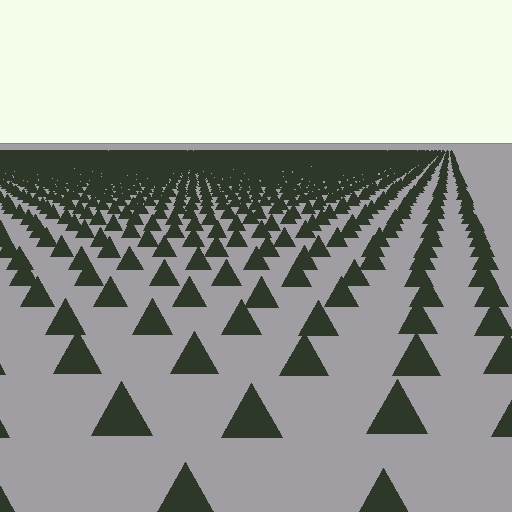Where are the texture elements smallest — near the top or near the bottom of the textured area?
Near the top.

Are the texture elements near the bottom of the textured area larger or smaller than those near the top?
Larger. Near the bottom, elements are closer to the viewer and appear at a bigger on-screen size.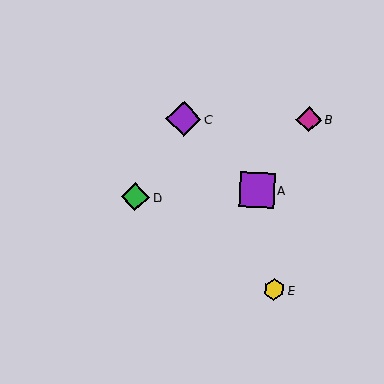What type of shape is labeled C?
Shape C is a purple diamond.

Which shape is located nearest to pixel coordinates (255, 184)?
The purple square (labeled A) at (257, 190) is nearest to that location.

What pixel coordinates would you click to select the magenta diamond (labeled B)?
Click at (309, 119) to select the magenta diamond B.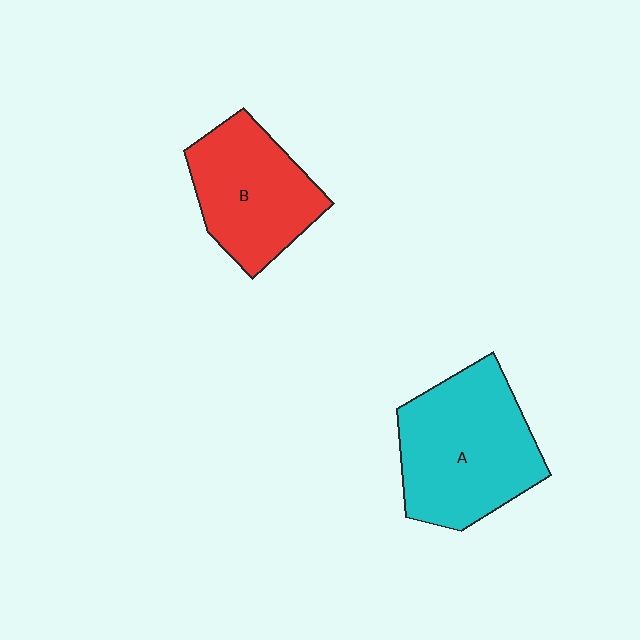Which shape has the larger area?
Shape A (cyan).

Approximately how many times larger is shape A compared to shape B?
Approximately 1.3 times.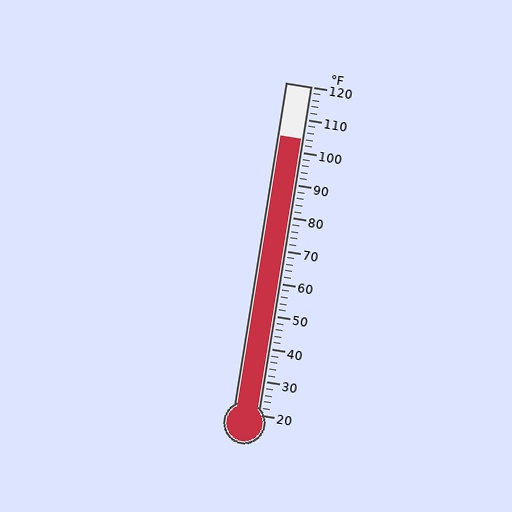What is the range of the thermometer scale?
The thermometer scale ranges from 20°F to 120°F.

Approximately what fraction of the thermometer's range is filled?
The thermometer is filled to approximately 85% of its range.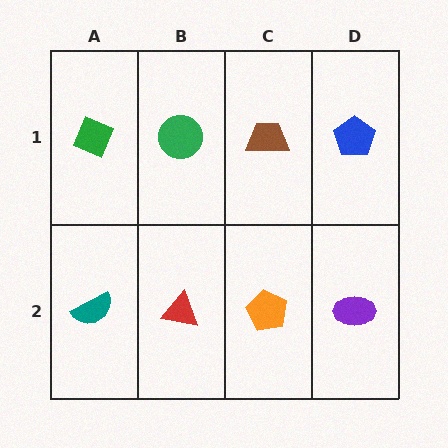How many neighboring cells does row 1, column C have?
3.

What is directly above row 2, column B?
A green circle.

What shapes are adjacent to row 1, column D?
A purple ellipse (row 2, column D), a brown trapezoid (row 1, column C).